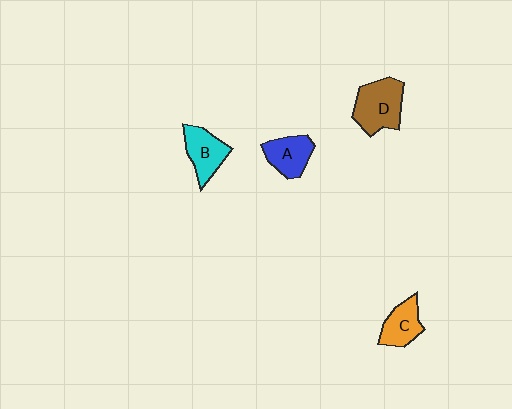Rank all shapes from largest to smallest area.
From largest to smallest: D (brown), B (cyan), A (blue), C (orange).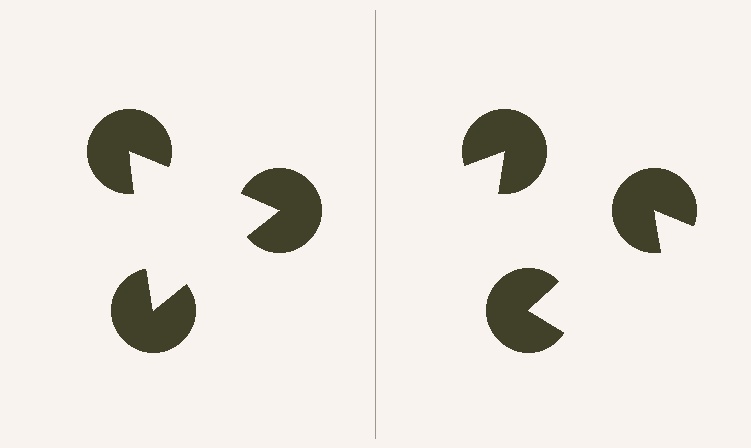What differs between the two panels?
The pac-man discs are positioned identically on both sides; only the wedge orientations differ. On the left they align to a triangle; on the right they are misaligned.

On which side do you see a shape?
An illusory triangle appears on the left side. On the right side the wedge cuts are rotated, so no coherent shape forms.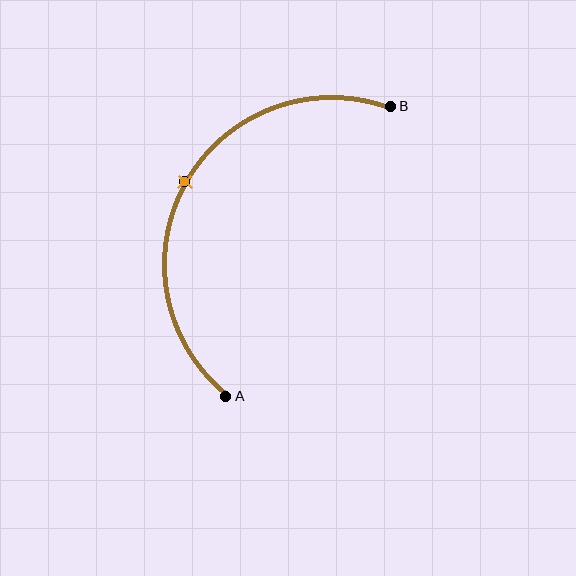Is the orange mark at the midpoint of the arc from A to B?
Yes. The orange mark lies on the arc at equal arc-length from both A and B — it is the arc midpoint.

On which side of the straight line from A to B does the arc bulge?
The arc bulges to the left of the straight line connecting A and B.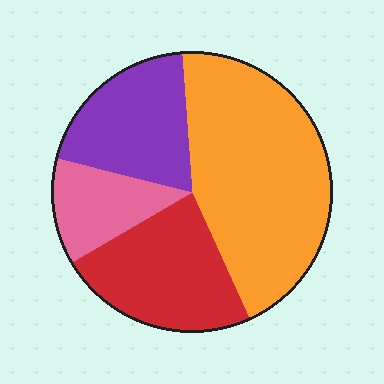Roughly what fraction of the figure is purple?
Purple covers roughly 20% of the figure.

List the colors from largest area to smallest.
From largest to smallest: orange, red, purple, pink.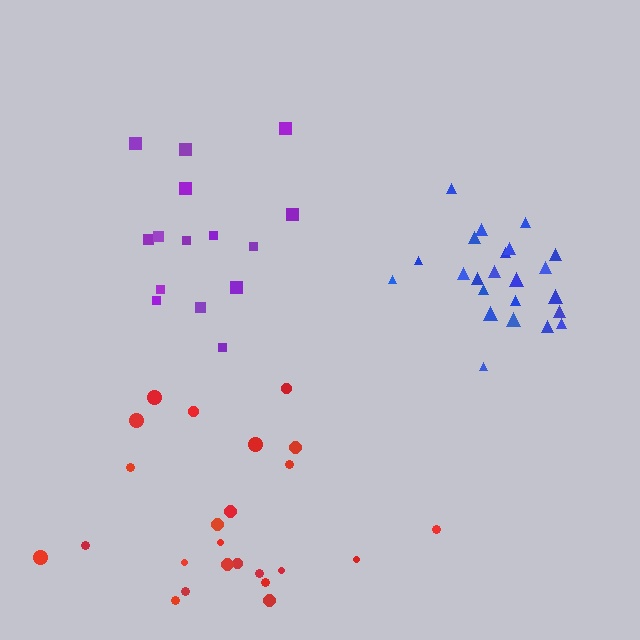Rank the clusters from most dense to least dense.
blue, red, purple.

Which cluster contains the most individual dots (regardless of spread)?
Red (24).